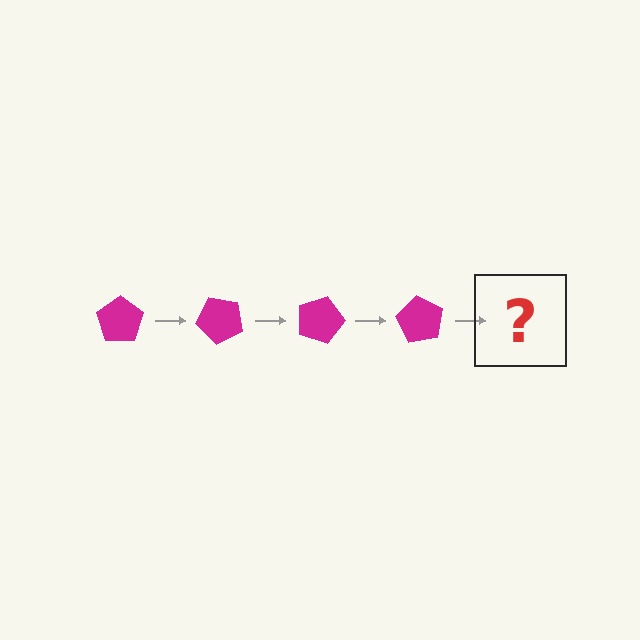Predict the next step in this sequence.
The next step is a magenta pentagon rotated 180 degrees.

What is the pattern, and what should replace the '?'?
The pattern is that the pentagon rotates 45 degrees each step. The '?' should be a magenta pentagon rotated 180 degrees.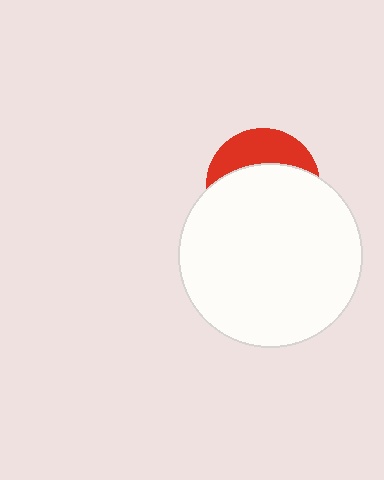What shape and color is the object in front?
The object in front is a white circle.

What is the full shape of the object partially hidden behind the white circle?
The partially hidden object is a red circle.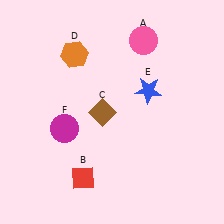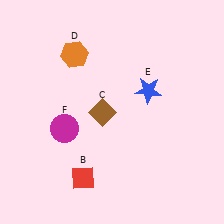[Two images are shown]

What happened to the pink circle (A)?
The pink circle (A) was removed in Image 2. It was in the top-right area of Image 1.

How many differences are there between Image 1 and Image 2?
There is 1 difference between the two images.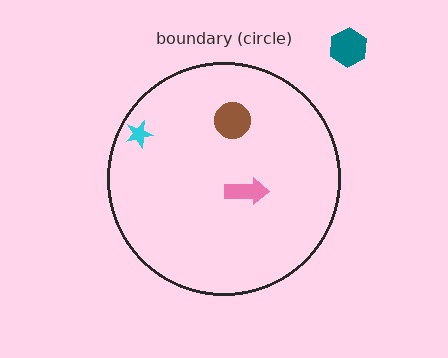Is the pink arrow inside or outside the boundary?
Inside.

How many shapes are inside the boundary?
3 inside, 1 outside.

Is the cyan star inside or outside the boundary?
Inside.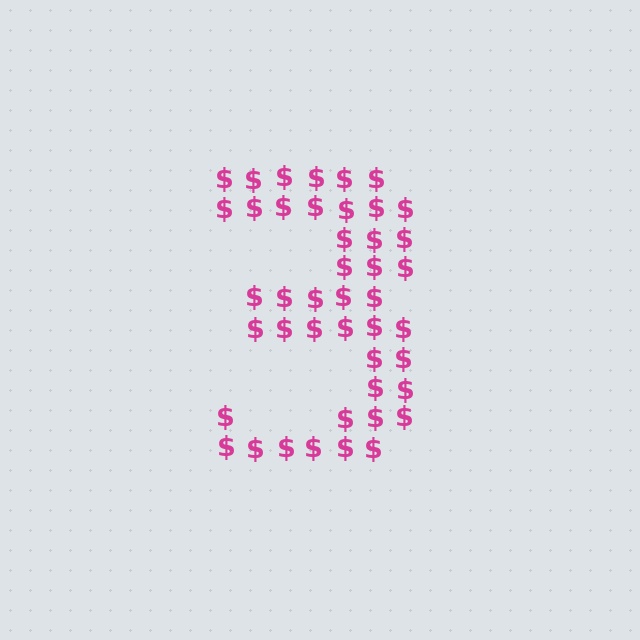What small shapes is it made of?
It is made of small dollar signs.